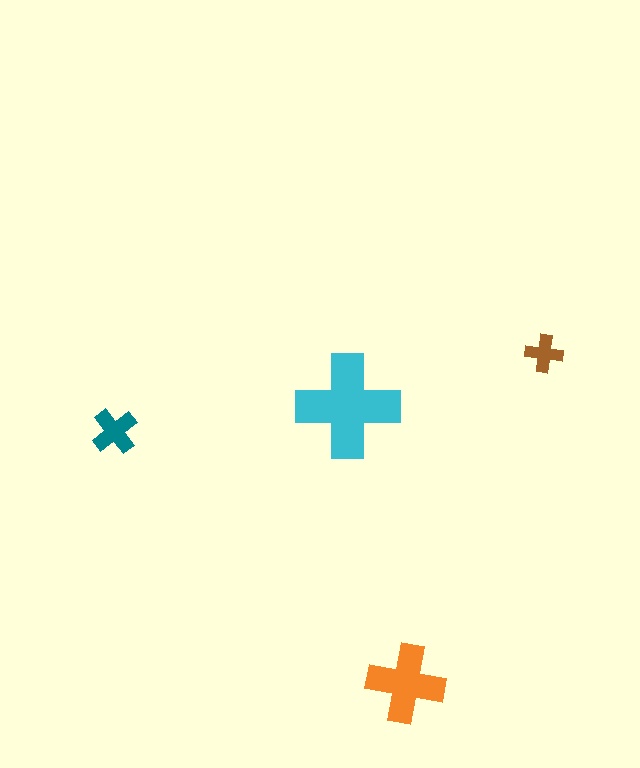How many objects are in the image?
There are 4 objects in the image.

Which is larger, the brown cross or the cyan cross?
The cyan one.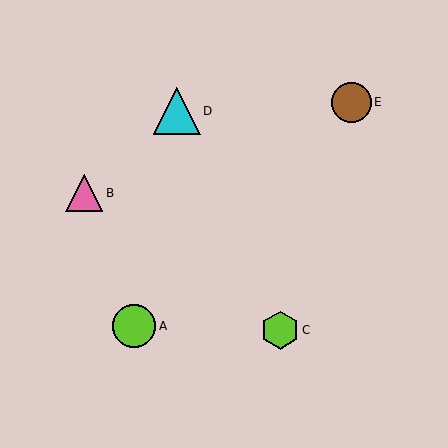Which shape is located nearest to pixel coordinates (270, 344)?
The lime hexagon (labeled C) at (280, 330) is nearest to that location.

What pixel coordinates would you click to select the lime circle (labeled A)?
Click at (134, 326) to select the lime circle A.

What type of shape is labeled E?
Shape E is a brown circle.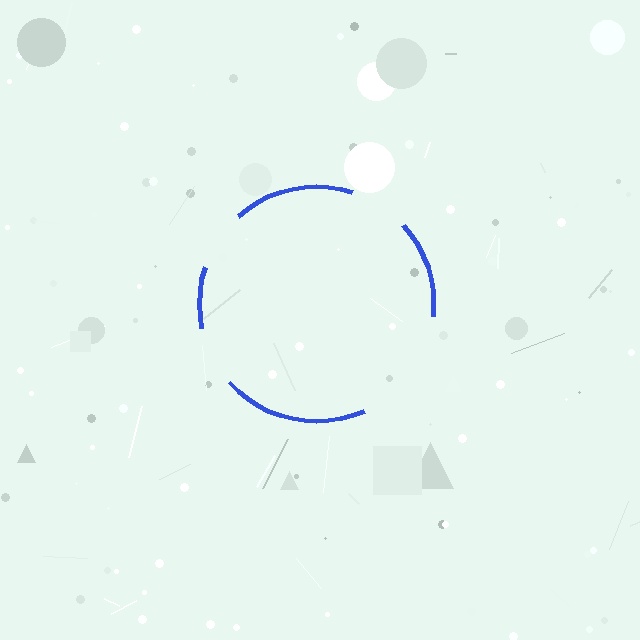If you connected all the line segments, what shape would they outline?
They would outline a circle.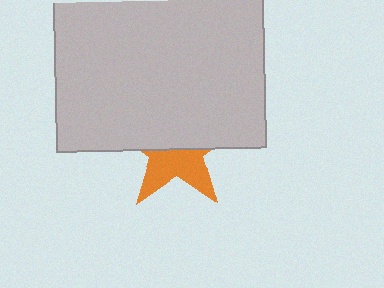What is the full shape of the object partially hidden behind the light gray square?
The partially hidden object is an orange star.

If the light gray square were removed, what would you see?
You would see the complete orange star.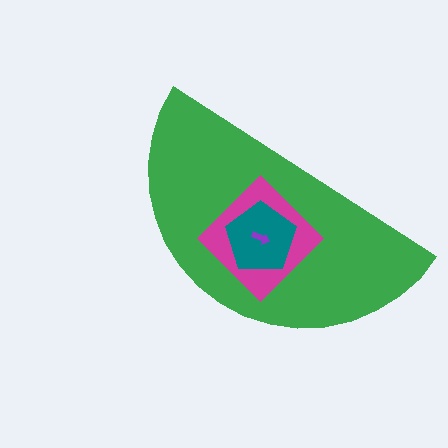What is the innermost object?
The purple arrow.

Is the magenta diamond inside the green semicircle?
Yes.